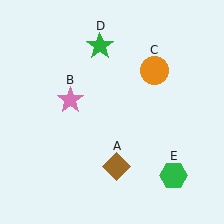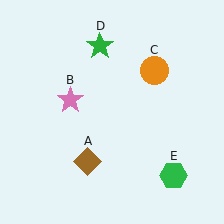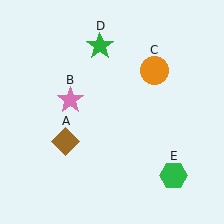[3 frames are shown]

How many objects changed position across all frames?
1 object changed position: brown diamond (object A).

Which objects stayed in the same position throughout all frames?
Pink star (object B) and orange circle (object C) and green star (object D) and green hexagon (object E) remained stationary.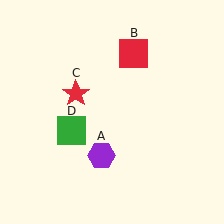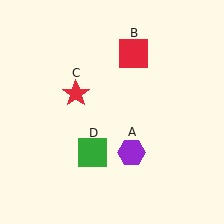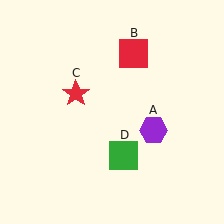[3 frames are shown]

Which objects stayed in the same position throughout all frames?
Red square (object B) and red star (object C) remained stationary.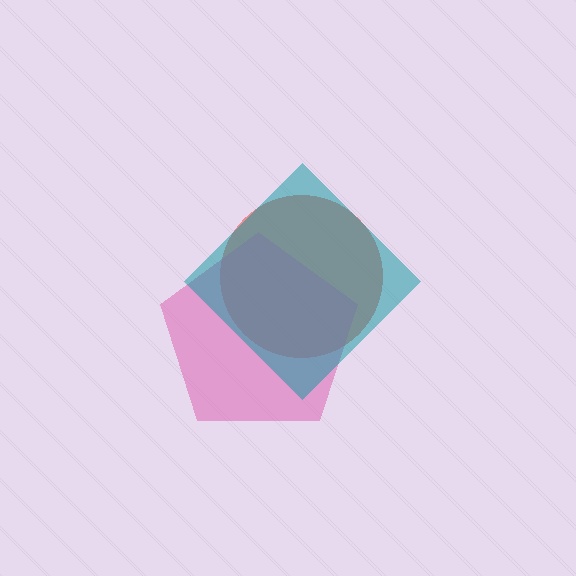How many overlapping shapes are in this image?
There are 3 overlapping shapes in the image.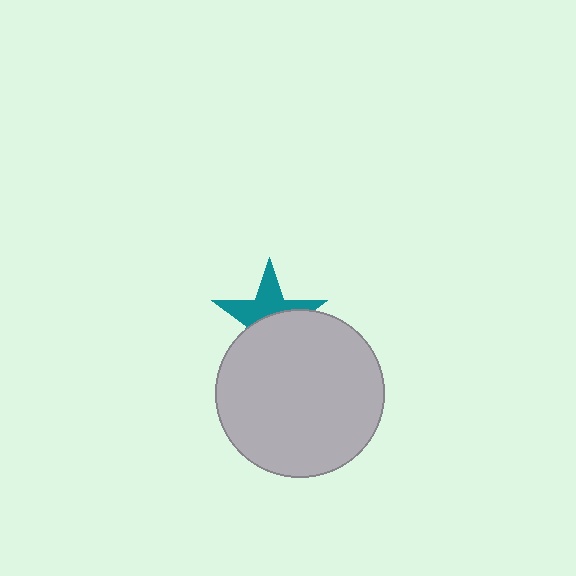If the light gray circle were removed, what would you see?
You would see the complete teal star.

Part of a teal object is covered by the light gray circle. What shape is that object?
It is a star.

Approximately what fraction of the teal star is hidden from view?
Roughly 52% of the teal star is hidden behind the light gray circle.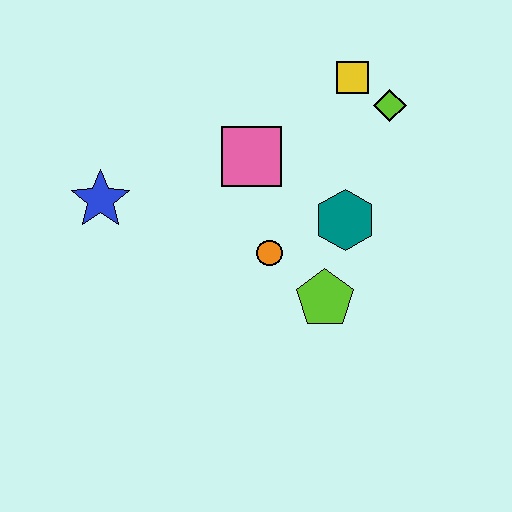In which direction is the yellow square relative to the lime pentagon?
The yellow square is above the lime pentagon.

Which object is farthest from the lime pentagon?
The blue star is farthest from the lime pentagon.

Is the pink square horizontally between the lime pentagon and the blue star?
Yes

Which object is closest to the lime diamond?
The yellow square is closest to the lime diamond.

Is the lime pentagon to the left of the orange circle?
No